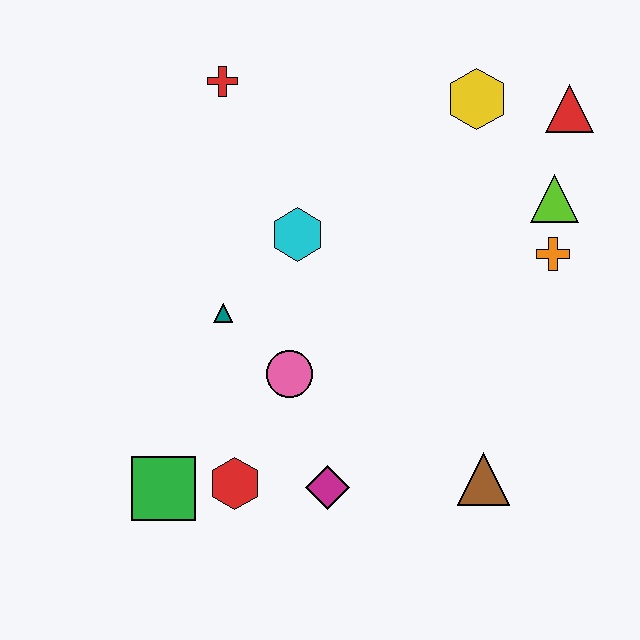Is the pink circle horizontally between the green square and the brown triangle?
Yes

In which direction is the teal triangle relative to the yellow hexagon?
The teal triangle is to the left of the yellow hexagon.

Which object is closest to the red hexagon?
The green square is closest to the red hexagon.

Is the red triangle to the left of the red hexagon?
No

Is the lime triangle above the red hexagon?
Yes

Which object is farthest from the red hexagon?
The red triangle is farthest from the red hexagon.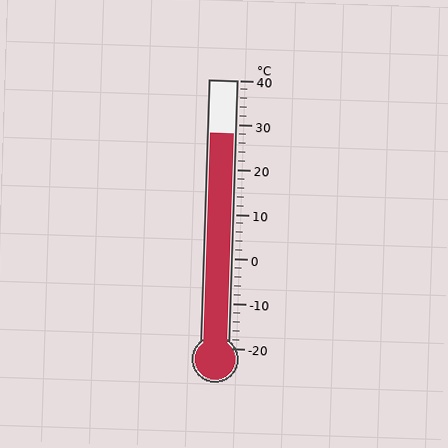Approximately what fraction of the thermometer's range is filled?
The thermometer is filled to approximately 80% of its range.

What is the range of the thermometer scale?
The thermometer scale ranges from -20°C to 40°C.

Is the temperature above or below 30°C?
The temperature is below 30°C.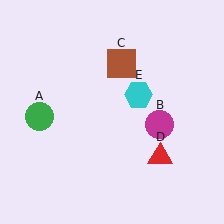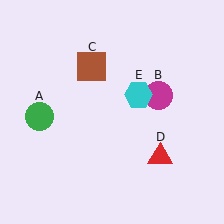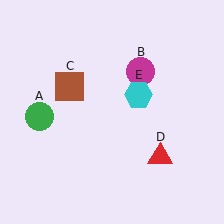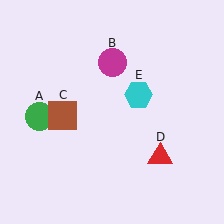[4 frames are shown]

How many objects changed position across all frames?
2 objects changed position: magenta circle (object B), brown square (object C).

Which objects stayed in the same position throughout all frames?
Green circle (object A) and red triangle (object D) and cyan hexagon (object E) remained stationary.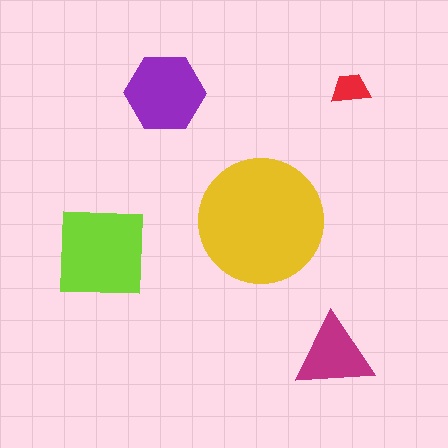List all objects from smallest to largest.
The red trapezoid, the magenta triangle, the purple hexagon, the lime square, the yellow circle.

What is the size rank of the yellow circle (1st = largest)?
1st.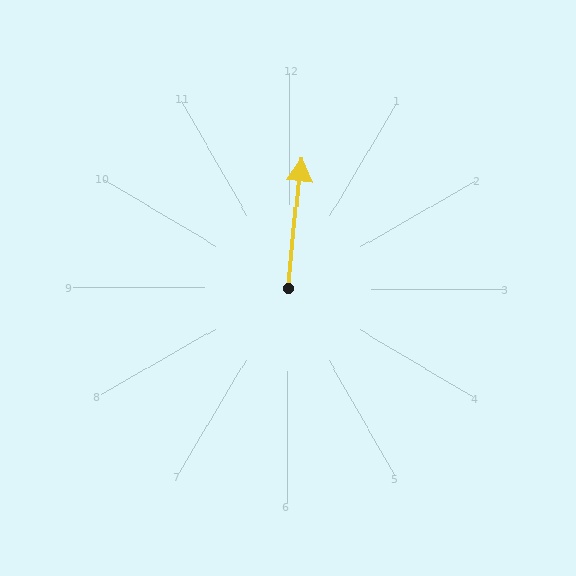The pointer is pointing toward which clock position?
Roughly 12 o'clock.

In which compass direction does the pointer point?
North.